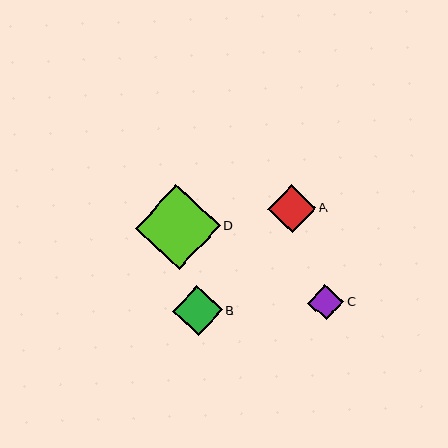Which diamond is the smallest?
Diamond C is the smallest with a size of approximately 36 pixels.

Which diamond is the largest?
Diamond D is the largest with a size of approximately 85 pixels.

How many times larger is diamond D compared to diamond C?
Diamond D is approximately 2.4 times the size of diamond C.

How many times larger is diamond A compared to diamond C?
Diamond A is approximately 1.3 times the size of diamond C.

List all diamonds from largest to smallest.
From largest to smallest: D, B, A, C.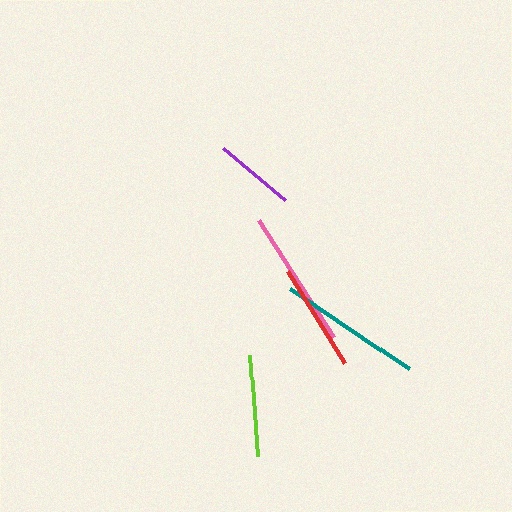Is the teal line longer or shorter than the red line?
The teal line is longer than the red line.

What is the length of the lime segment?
The lime segment is approximately 101 pixels long.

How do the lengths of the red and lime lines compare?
The red and lime lines are approximately the same length.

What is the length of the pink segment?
The pink segment is approximately 139 pixels long.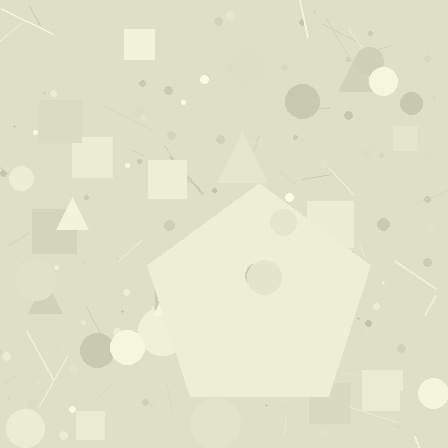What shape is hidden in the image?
A pentagon is hidden in the image.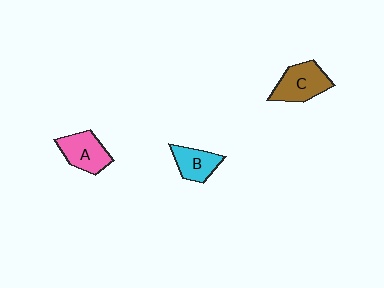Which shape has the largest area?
Shape C (brown).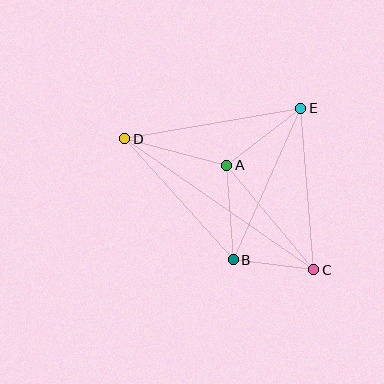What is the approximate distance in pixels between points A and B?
The distance between A and B is approximately 95 pixels.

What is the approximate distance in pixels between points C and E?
The distance between C and E is approximately 162 pixels.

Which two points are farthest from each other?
Points C and D are farthest from each other.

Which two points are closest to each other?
Points B and C are closest to each other.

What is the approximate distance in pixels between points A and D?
The distance between A and D is approximately 105 pixels.